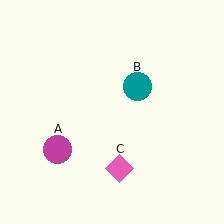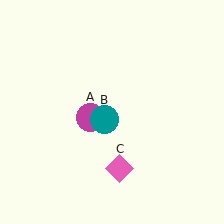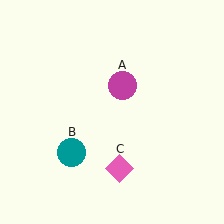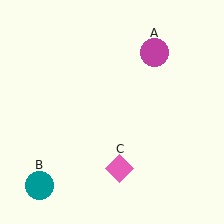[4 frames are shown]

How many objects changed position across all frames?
2 objects changed position: magenta circle (object A), teal circle (object B).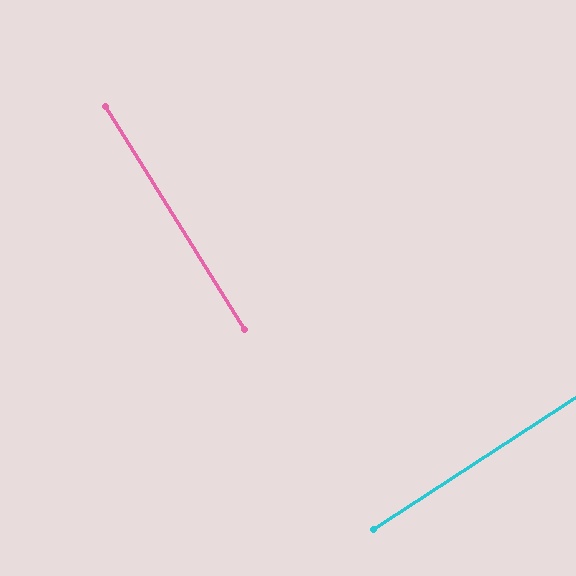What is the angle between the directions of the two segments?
Approximately 89 degrees.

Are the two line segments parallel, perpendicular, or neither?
Perpendicular — they meet at approximately 89°.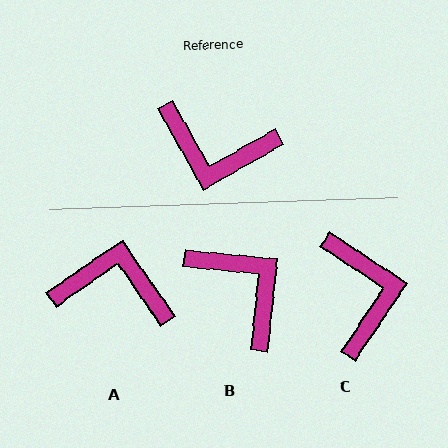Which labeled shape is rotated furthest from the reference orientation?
A, about 175 degrees away.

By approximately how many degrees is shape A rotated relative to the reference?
Approximately 175 degrees clockwise.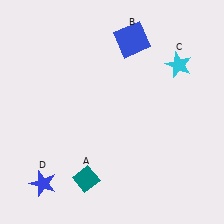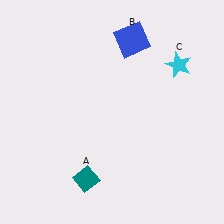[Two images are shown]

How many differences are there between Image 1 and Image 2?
There is 1 difference between the two images.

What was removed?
The blue star (D) was removed in Image 2.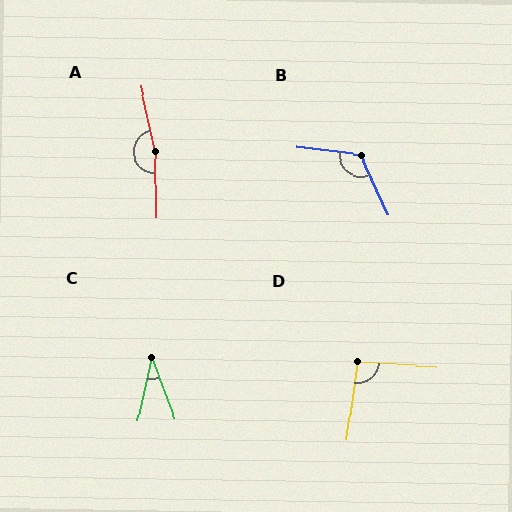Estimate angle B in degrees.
Approximately 122 degrees.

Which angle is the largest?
A, at approximately 169 degrees.